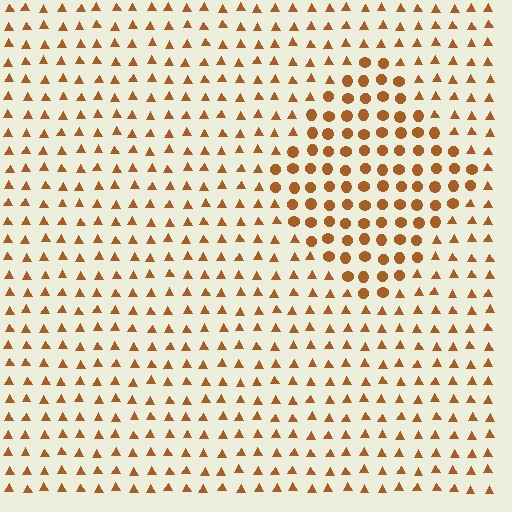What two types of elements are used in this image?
The image uses circles inside the diamond region and triangles outside it.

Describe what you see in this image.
The image is filled with small brown elements arranged in a uniform grid. A diamond-shaped region contains circles, while the surrounding area contains triangles. The boundary is defined purely by the change in element shape.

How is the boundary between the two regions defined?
The boundary is defined by a change in element shape: circles inside vs. triangles outside. All elements share the same color and spacing.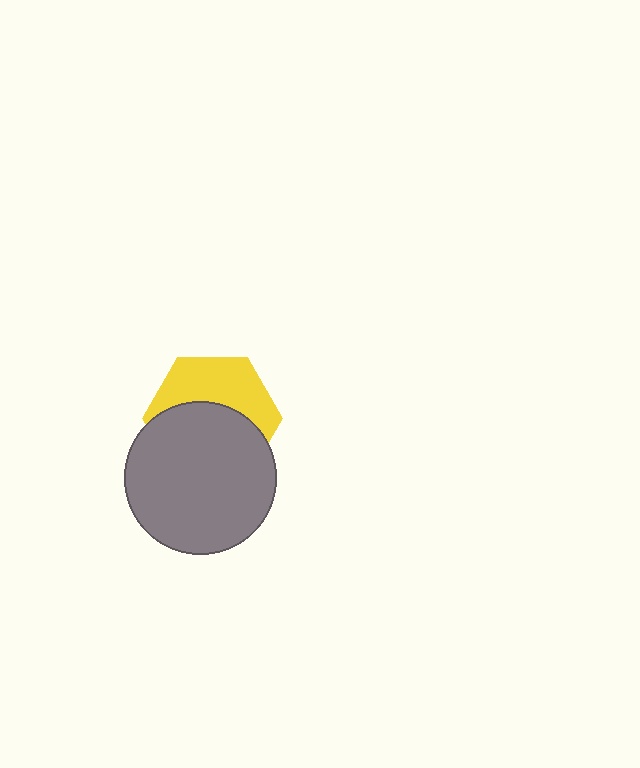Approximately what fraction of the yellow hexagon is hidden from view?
Roughly 56% of the yellow hexagon is hidden behind the gray circle.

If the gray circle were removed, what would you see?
You would see the complete yellow hexagon.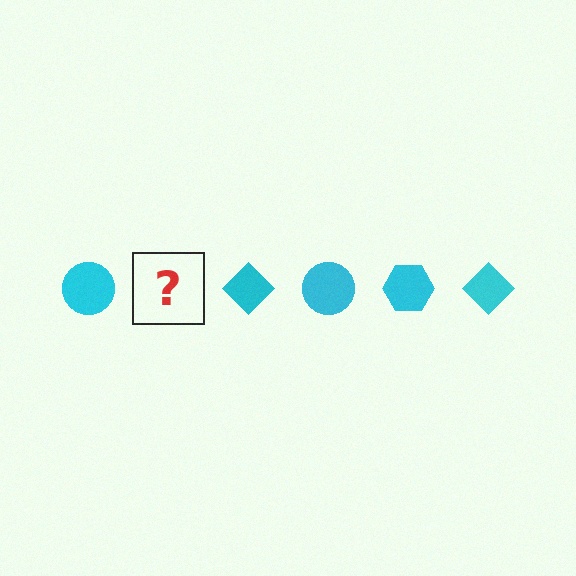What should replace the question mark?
The question mark should be replaced with a cyan hexagon.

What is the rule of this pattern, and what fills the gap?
The rule is that the pattern cycles through circle, hexagon, diamond shapes in cyan. The gap should be filled with a cyan hexagon.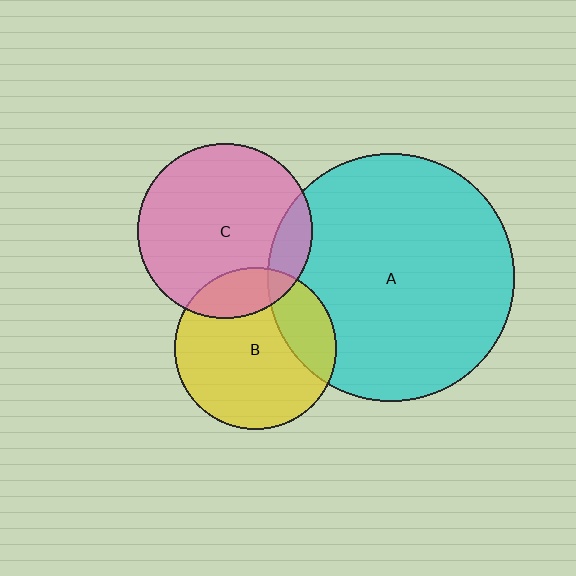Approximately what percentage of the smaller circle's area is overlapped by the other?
Approximately 15%.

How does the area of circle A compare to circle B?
Approximately 2.3 times.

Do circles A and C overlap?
Yes.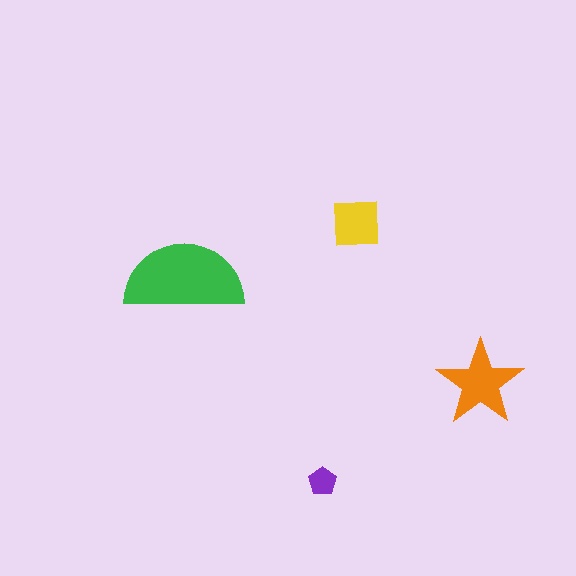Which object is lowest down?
The purple pentagon is bottommost.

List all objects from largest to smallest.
The green semicircle, the orange star, the yellow square, the purple pentagon.